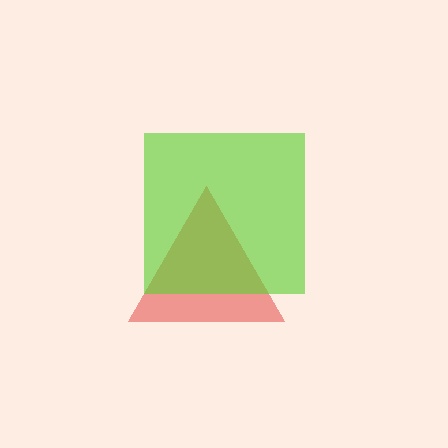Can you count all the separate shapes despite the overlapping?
Yes, there are 2 separate shapes.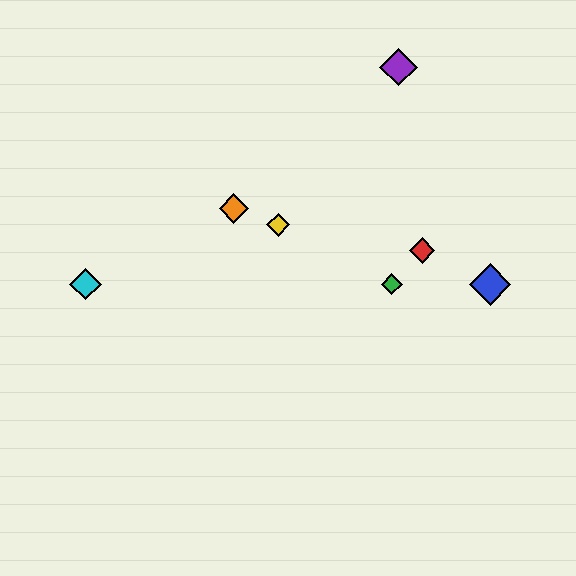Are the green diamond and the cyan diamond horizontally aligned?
Yes, both are at y≈284.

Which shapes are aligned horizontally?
The blue diamond, the green diamond, the cyan diamond are aligned horizontally.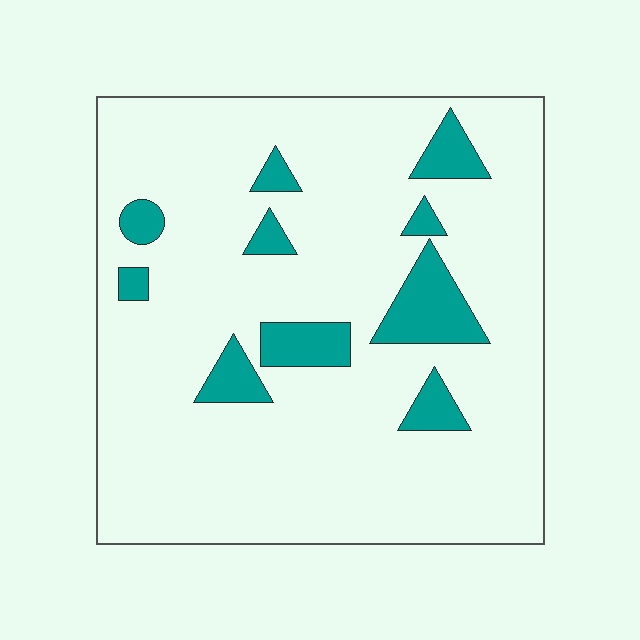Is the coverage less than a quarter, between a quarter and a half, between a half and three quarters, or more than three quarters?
Less than a quarter.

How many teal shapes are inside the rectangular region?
10.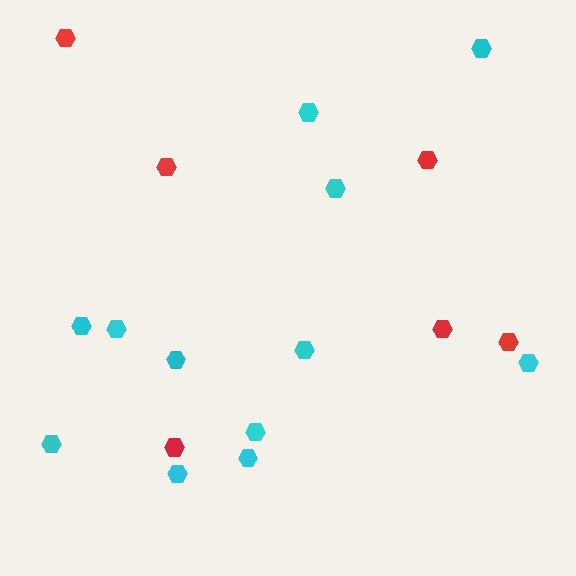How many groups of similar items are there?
There are 2 groups: one group of red hexagons (6) and one group of cyan hexagons (12).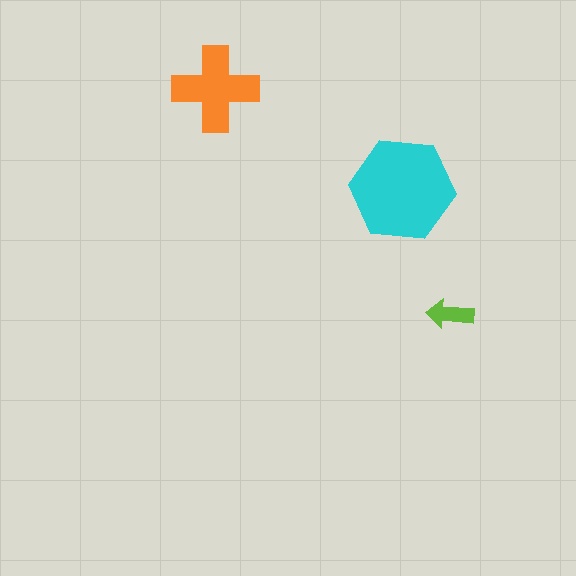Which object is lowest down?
The lime arrow is bottommost.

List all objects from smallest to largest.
The lime arrow, the orange cross, the cyan hexagon.